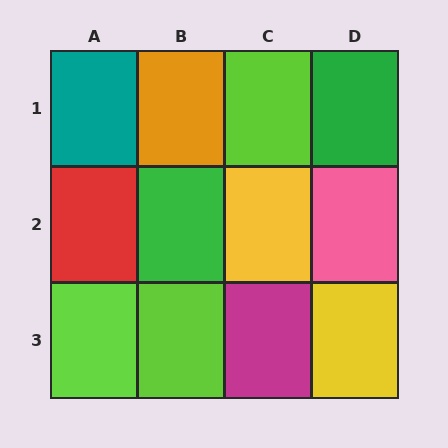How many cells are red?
1 cell is red.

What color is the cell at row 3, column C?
Magenta.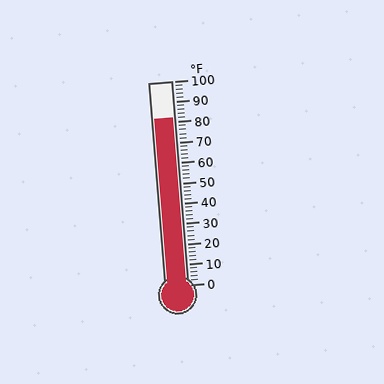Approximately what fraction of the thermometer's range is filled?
The thermometer is filled to approximately 80% of its range.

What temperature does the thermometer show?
The thermometer shows approximately 82°F.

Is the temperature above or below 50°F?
The temperature is above 50°F.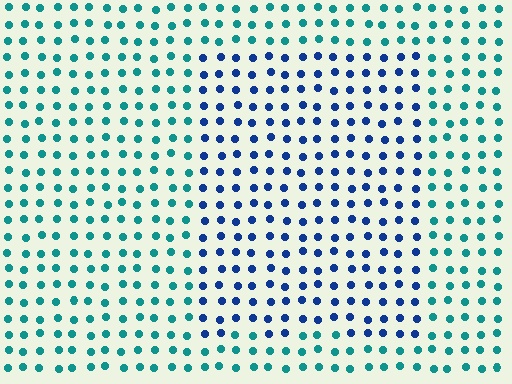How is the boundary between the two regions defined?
The boundary is defined purely by a slight shift in hue (about 44 degrees). Spacing, size, and orientation are identical on both sides.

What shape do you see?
I see a rectangle.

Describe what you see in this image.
The image is filled with small teal elements in a uniform arrangement. A rectangle-shaped region is visible where the elements are tinted to a slightly different hue, forming a subtle color boundary.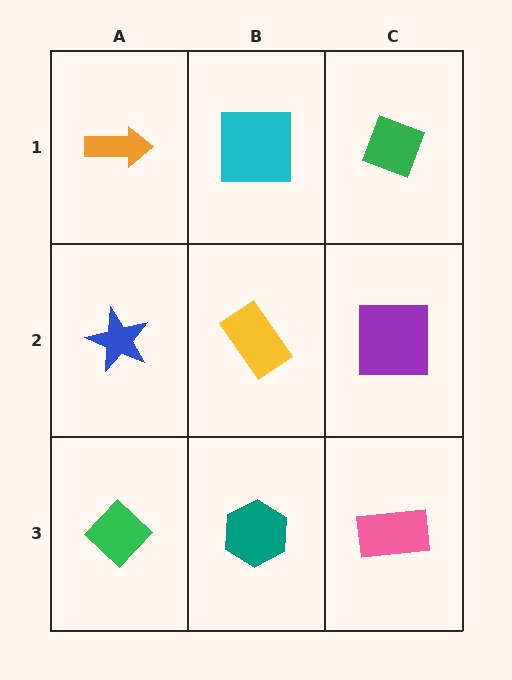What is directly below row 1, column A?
A blue star.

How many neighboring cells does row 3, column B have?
3.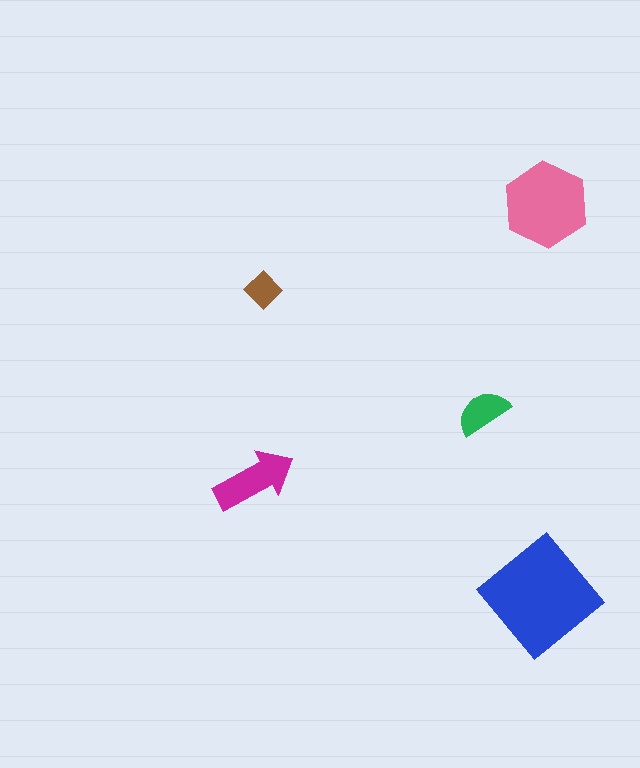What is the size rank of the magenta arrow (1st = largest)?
3rd.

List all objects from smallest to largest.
The brown diamond, the green semicircle, the magenta arrow, the pink hexagon, the blue diamond.